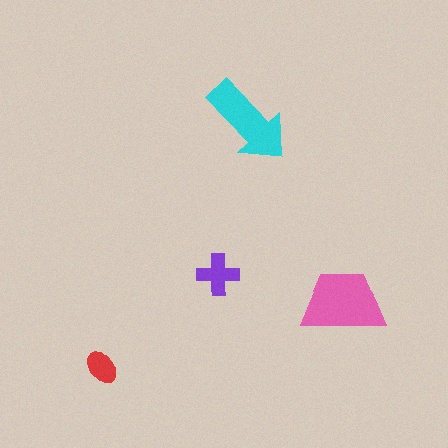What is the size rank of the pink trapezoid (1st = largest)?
1st.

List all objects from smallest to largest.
The red ellipse, the purple cross, the cyan arrow, the pink trapezoid.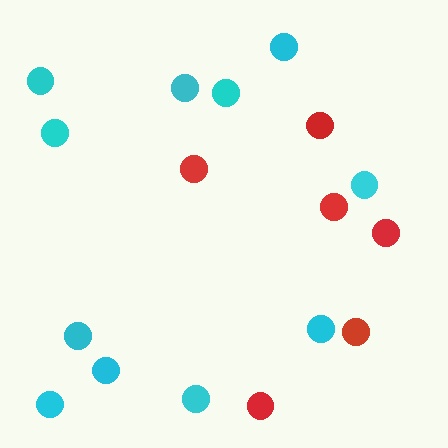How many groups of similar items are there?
There are 2 groups: one group of cyan circles (11) and one group of red circles (6).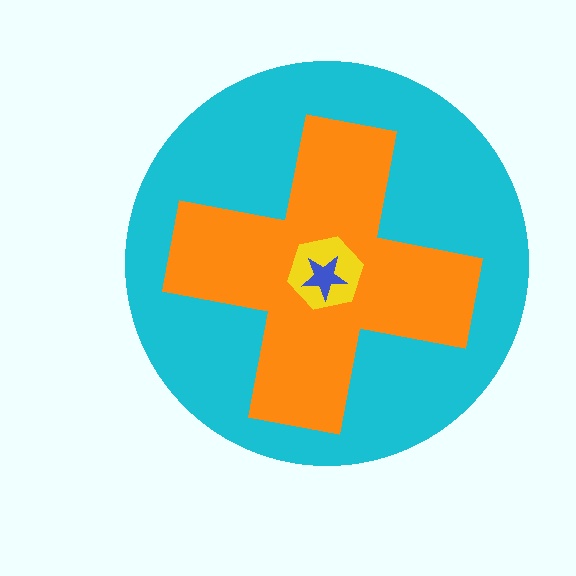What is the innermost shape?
The blue star.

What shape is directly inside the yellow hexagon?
The blue star.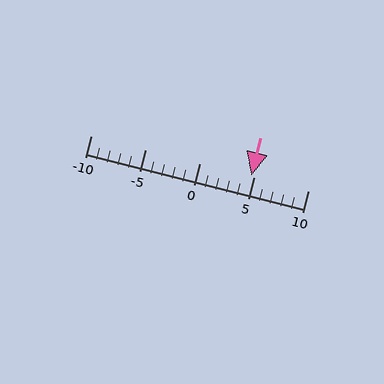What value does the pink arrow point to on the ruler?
The pink arrow points to approximately 5.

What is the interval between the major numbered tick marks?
The major tick marks are spaced 5 units apart.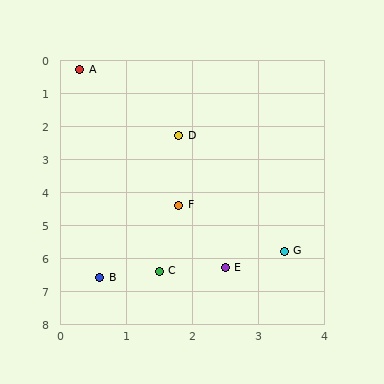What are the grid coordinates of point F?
Point F is at approximately (1.8, 4.4).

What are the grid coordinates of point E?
Point E is at approximately (2.5, 6.3).